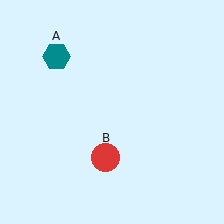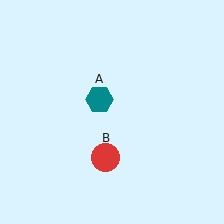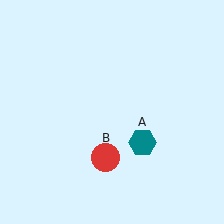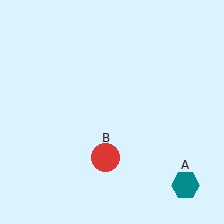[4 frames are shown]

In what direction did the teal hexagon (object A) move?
The teal hexagon (object A) moved down and to the right.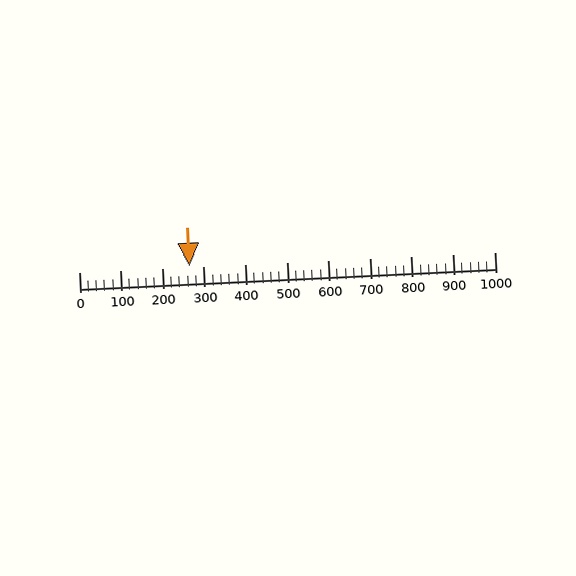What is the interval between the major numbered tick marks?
The major tick marks are spaced 100 units apart.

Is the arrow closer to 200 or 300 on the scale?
The arrow is closer to 300.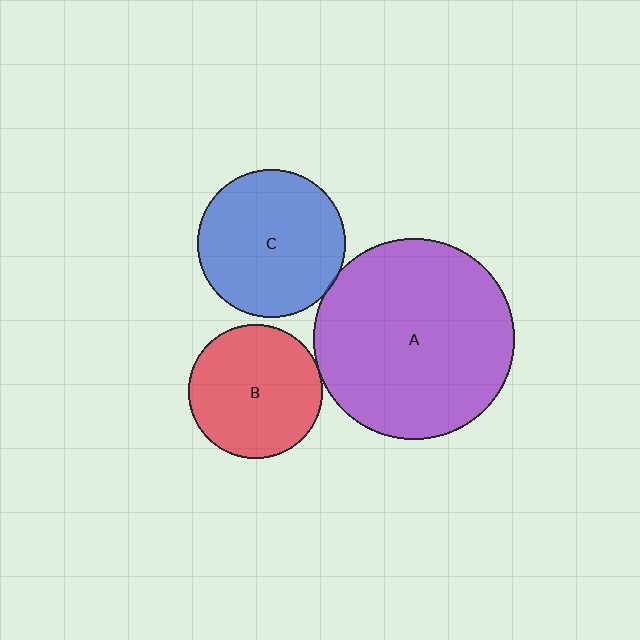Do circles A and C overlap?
Yes.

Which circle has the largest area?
Circle A (purple).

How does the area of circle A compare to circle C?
Approximately 1.8 times.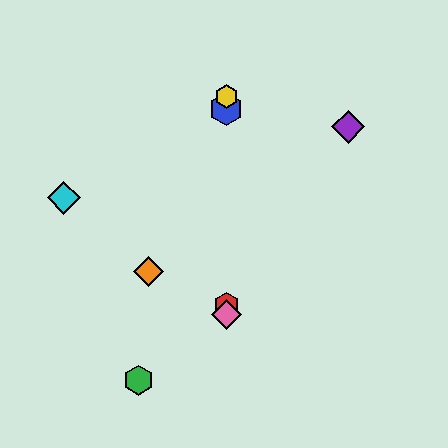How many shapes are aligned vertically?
4 shapes (the red hexagon, the blue hexagon, the yellow hexagon, the pink diamond) are aligned vertically.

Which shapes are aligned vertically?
The red hexagon, the blue hexagon, the yellow hexagon, the pink diamond are aligned vertically.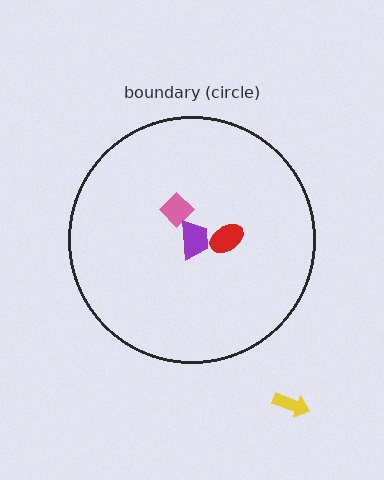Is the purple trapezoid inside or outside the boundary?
Inside.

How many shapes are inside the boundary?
3 inside, 1 outside.